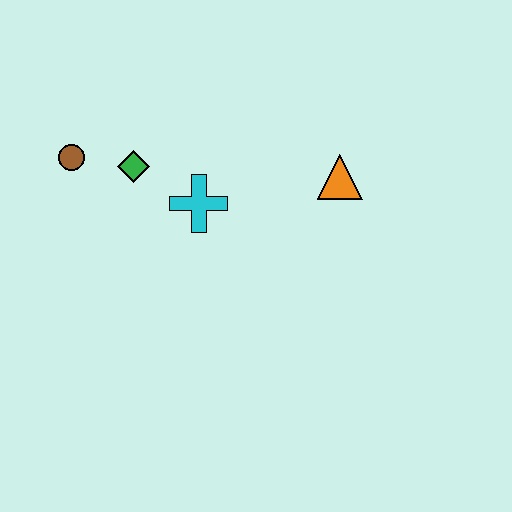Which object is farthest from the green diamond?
The orange triangle is farthest from the green diamond.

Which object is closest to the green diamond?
The brown circle is closest to the green diamond.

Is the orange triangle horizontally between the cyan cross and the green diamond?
No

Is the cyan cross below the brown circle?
Yes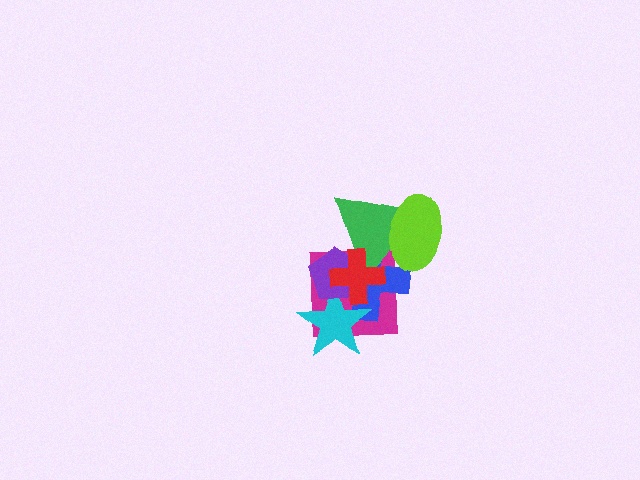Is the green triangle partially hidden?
Yes, it is partially covered by another shape.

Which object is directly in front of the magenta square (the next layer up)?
The blue cross is directly in front of the magenta square.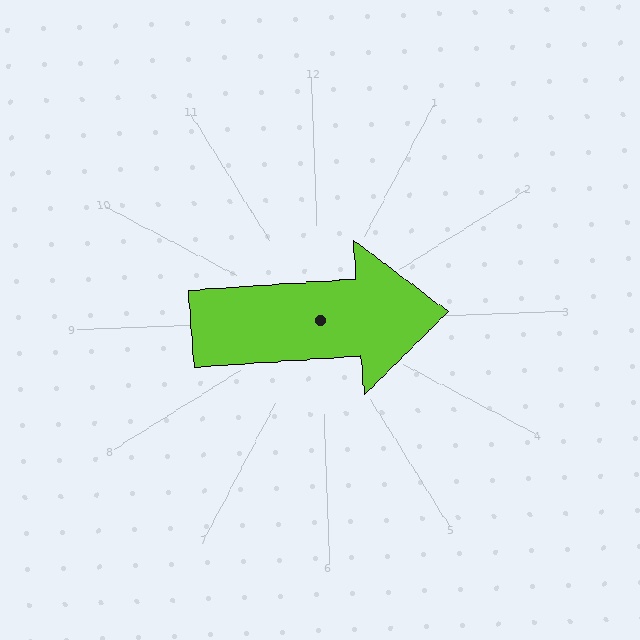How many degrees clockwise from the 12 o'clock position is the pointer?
Approximately 88 degrees.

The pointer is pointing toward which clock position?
Roughly 3 o'clock.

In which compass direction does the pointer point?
East.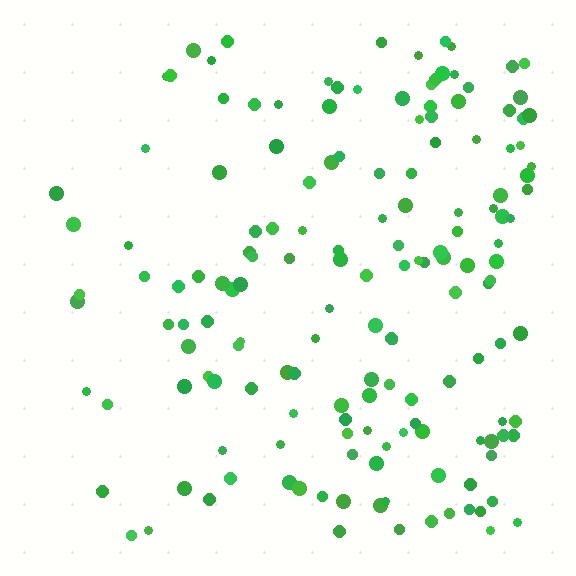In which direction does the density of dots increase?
From left to right, with the right side densest.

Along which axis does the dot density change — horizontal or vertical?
Horizontal.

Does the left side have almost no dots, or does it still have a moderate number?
Still a moderate number, just noticeably fewer than the right.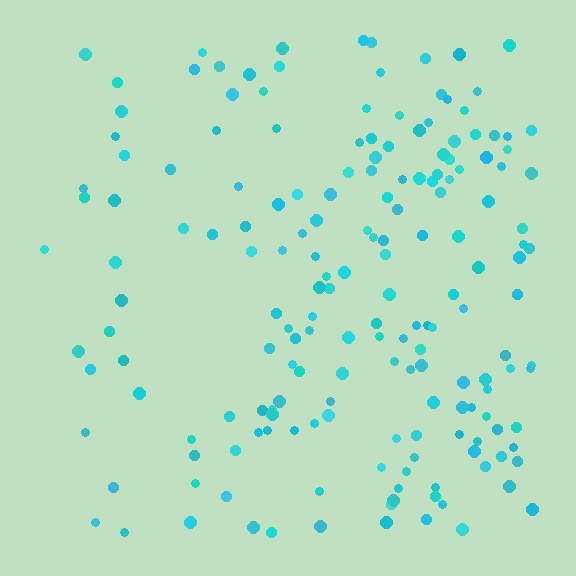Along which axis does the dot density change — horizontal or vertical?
Horizontal.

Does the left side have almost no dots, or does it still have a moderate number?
Still a moderate number, just noticeably fewer than the right.